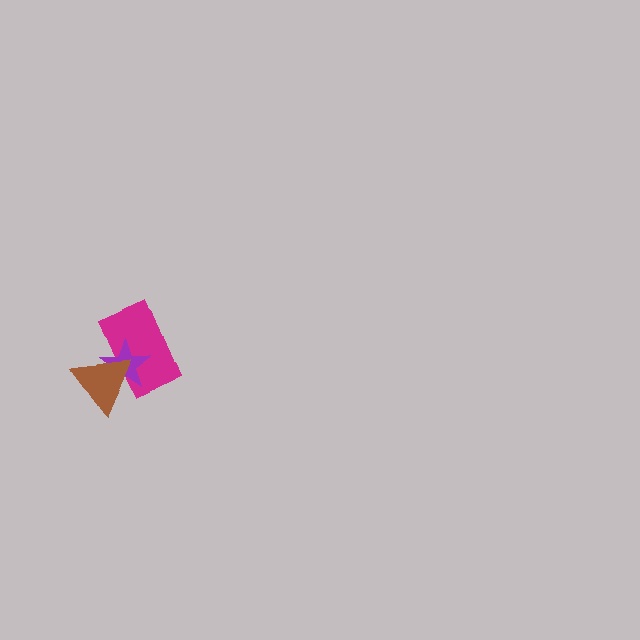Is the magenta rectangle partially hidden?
Yes, it is partially covered by another shape.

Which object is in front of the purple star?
The brown triangle is in front of the purple star.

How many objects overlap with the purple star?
2 objects overlap with the purple star.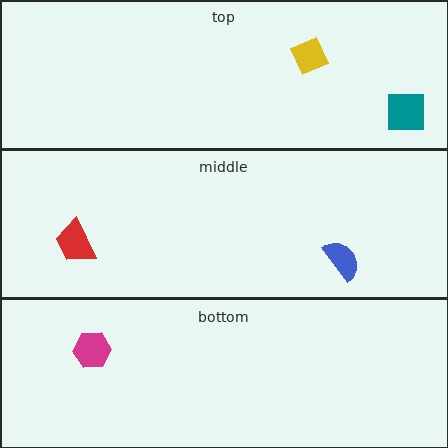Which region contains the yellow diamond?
The top region.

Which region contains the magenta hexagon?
The bottom region.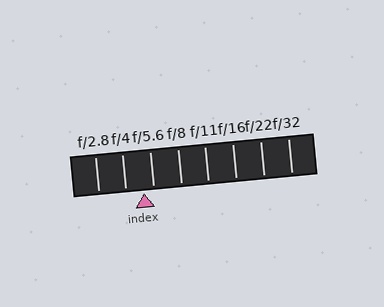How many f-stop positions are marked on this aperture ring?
There are 8 f-stop positions marked.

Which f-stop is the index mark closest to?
The index mark is closest to f/5.6.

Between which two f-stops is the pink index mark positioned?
The index mark is between f/4 and f/5.6.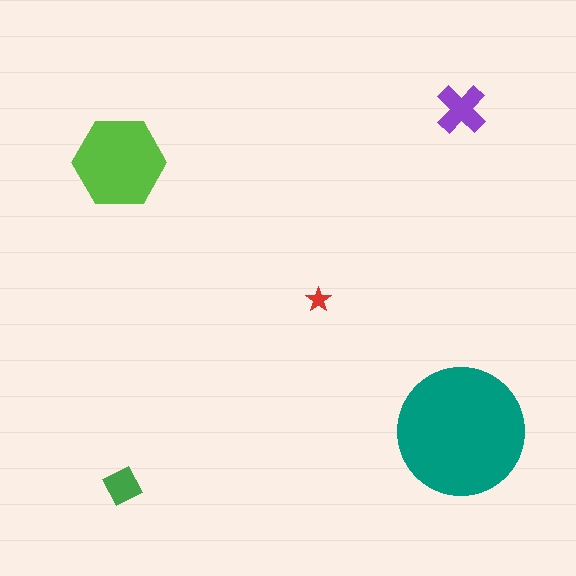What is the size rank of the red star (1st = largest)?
5th.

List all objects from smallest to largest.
The red star, the green square, the purple cross, the lime hexagon, the teal circle.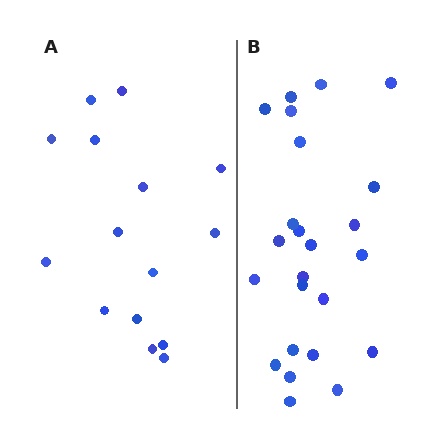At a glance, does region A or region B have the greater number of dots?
Region B (the right region) has more dots.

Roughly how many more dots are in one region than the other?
Region B has roughly 8 or so more dots than region A.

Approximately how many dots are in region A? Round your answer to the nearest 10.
About 20 dots. (The exact count is 15, which rounds to 20.)